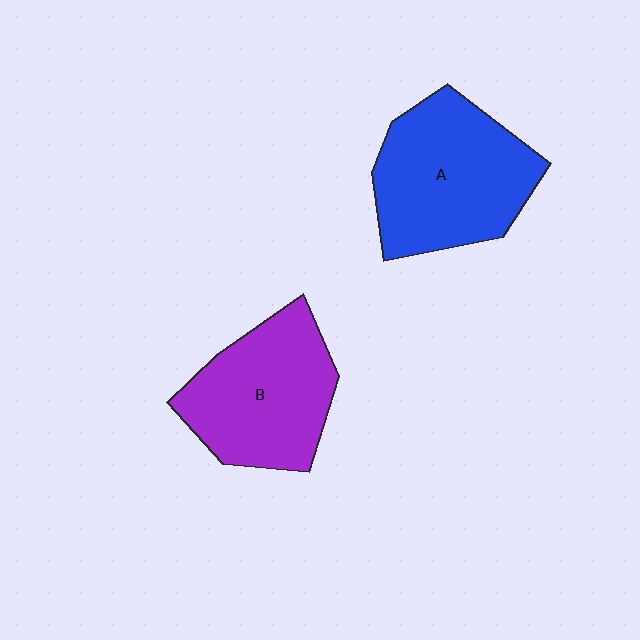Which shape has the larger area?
Shape A (blue).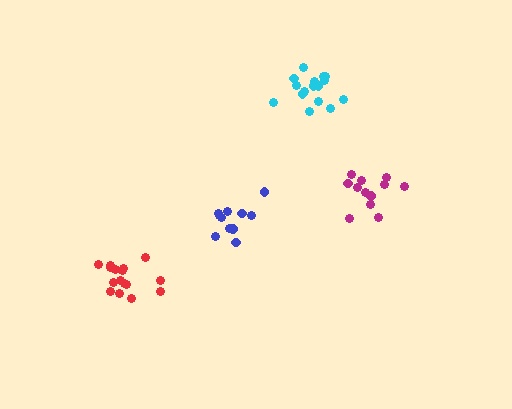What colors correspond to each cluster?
The clusters are colored: magenta, blue, red, cyan.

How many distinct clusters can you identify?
There are 4 distinct clusters.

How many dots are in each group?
Group 1: 12 dots, Group 2: 11 dots, Group 3: 16 dots, Group 4: 16 dots (55 total).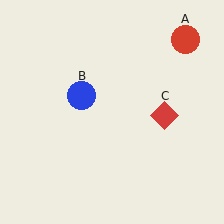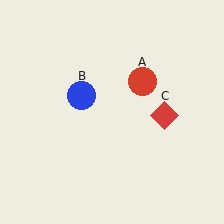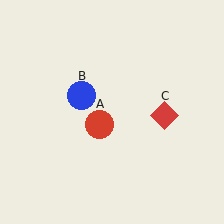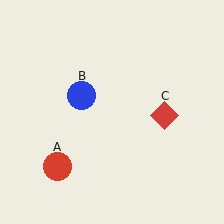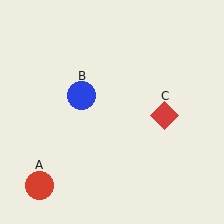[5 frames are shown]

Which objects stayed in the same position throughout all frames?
Blue circle (object B) and red diamond (object C) remained stationary.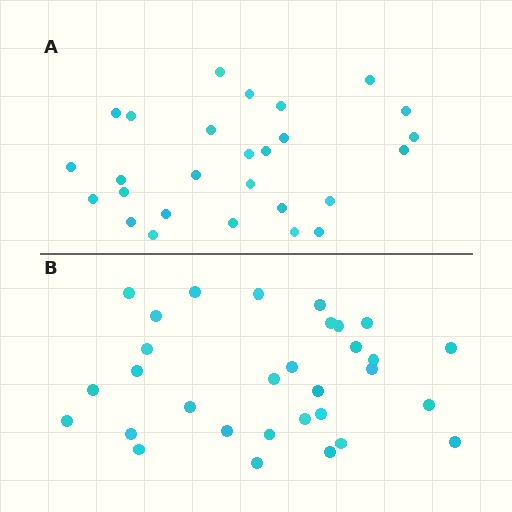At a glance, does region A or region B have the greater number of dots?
Region B (the bottom region) has more dots.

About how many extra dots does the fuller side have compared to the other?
Region B has about 4 more dots than region A.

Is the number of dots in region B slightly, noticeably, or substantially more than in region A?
Region B has only slightly more — the two regions are fairly close. The ratio is roughly 1.1 to 1.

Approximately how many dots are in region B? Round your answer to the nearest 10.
About 30 dots. (The exact count is 31, which rounds to 30.)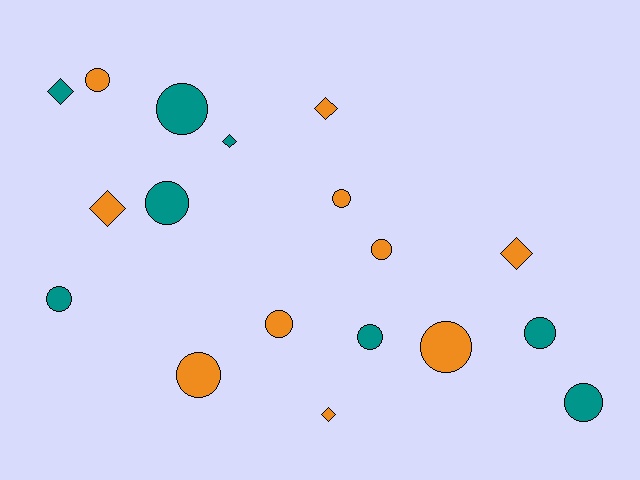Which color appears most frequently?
Orange, with 10 objects.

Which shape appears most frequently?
Circle, with 12 objects.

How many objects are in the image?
There are 18 objects.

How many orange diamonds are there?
There are 4 orange diamonds.